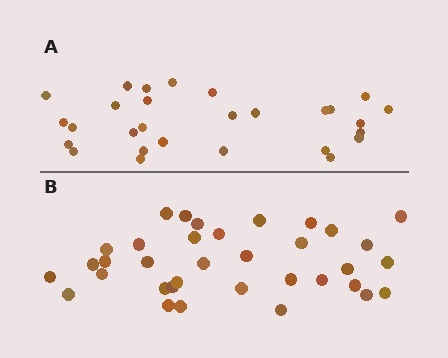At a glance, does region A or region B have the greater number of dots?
Region B (the bottom region) has more dots.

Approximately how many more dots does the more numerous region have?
Region B has roughly 8 or so more dots than region A.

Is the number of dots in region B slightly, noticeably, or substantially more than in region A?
Region B has noticeably more, but not dramatically so. The ratio is roughly 1.2 to 1.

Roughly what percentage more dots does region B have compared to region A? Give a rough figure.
About 25% more.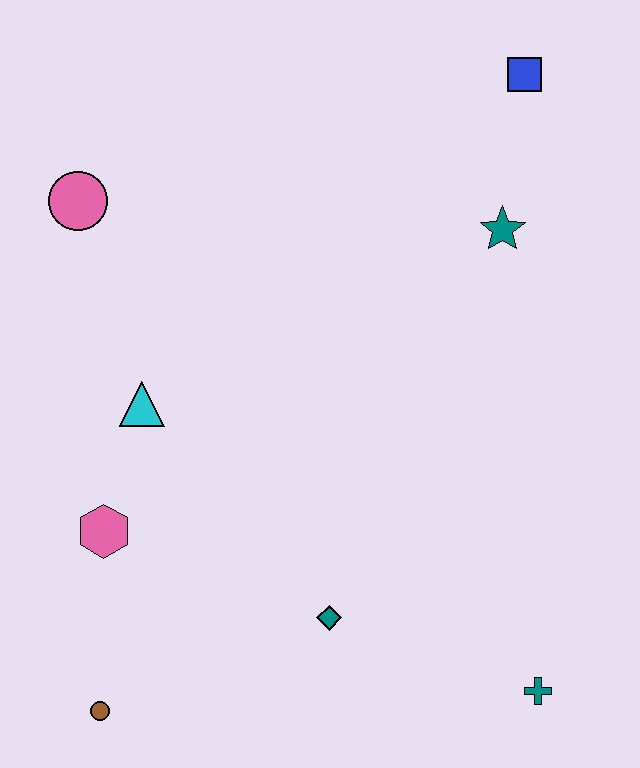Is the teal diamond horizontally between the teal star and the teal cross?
No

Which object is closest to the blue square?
The teal star is closest to the blue square.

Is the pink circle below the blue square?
Yes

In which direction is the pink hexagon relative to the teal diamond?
The pink hexagon is to the left of the teal diamond.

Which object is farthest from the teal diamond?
The blue square is farthest from the teal diamond.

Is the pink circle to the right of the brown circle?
No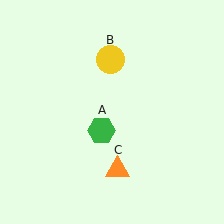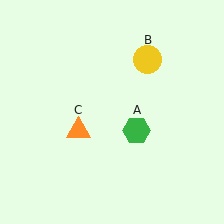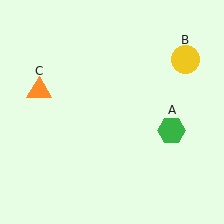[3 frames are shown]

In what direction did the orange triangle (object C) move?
The orange triangle (object C) moved up and to the left.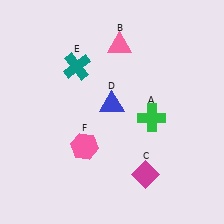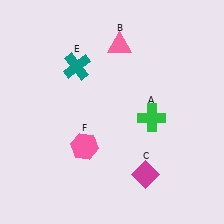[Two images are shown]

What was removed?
The blue triangle (D) was removed in Image 2.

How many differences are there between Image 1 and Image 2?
There is 1 difference between the two images.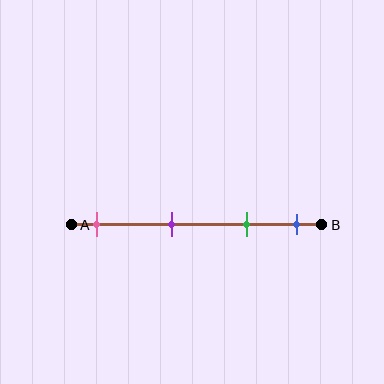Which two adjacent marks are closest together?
The green and blue marks are the closest adjacent pair.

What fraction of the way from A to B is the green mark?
The green mark is approximately 70% (0.7) of the way from A to B.